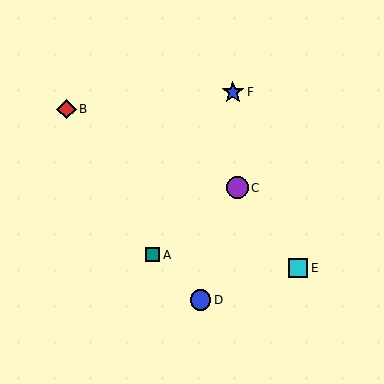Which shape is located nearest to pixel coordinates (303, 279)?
The cyan square (labeled E) at (298, 268) is nearest to that location.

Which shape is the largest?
The blue star (labeled F) is the largest.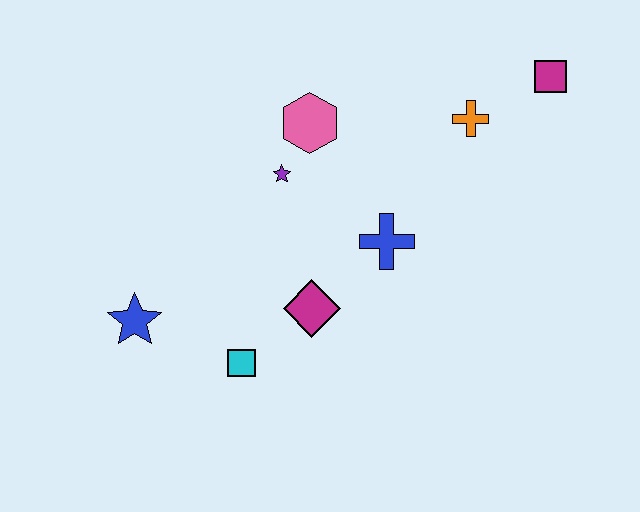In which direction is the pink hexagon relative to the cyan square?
The pink hexagon is above the cyan square.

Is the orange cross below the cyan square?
No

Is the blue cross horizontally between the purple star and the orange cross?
Yes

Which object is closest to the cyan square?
The magenta diamond is closest to the cyan square.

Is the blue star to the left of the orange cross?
Yes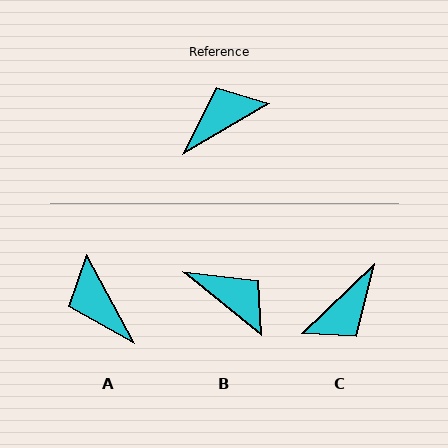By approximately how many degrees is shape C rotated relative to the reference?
Approximately 167 degrees clockwise.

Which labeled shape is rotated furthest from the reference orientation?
C, about 167 degrees away.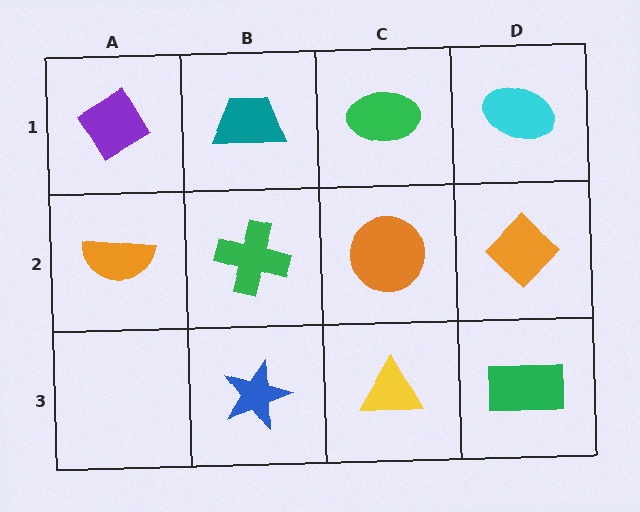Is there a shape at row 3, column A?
No, that cell is empty.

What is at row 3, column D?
A green rectangle.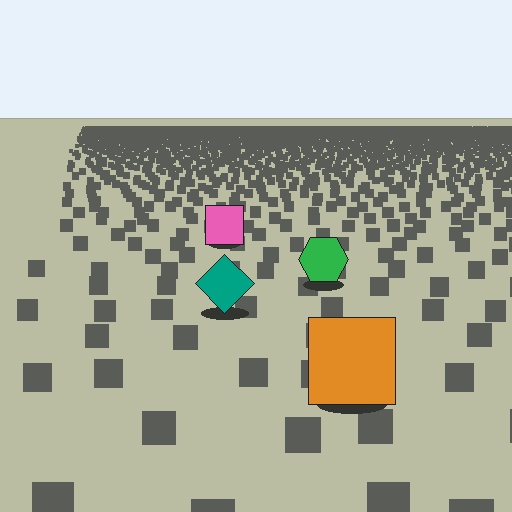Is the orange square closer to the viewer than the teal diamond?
Yes. The orange square is closer — you can tell from the texture gradient: the ground texture is coarser near it.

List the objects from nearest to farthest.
From nearest to farthest: the orange square, the teal diamond, the green hexagon, the pink square.